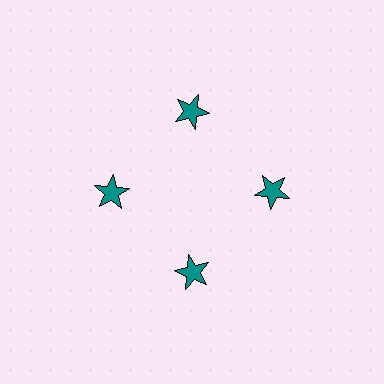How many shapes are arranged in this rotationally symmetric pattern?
There are 4 shapes, arranged in 4 groups of 1.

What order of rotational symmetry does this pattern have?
This pattern has 4-fold rotational symmetry.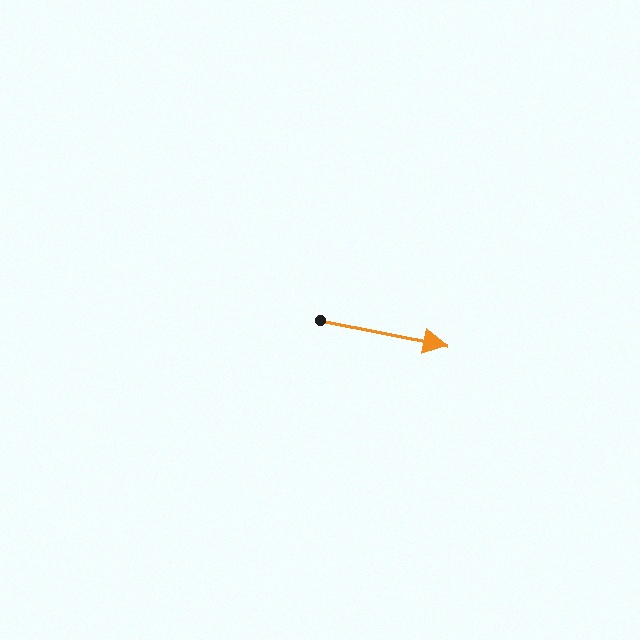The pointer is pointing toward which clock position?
Roughly 3 o'clock.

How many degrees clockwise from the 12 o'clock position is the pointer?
Approximately 101 degrees.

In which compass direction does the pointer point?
East.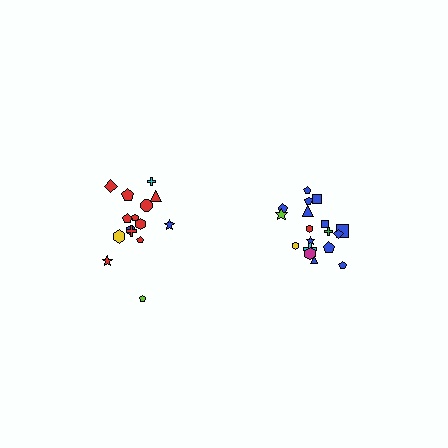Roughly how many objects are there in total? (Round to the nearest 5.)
Roughly 35 objects in total.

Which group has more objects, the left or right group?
The right group.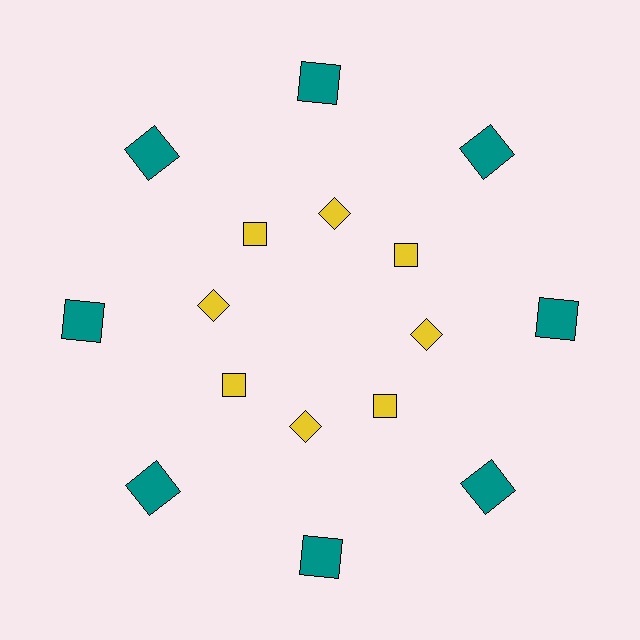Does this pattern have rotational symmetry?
Yes, this pattern has 8-fold rotational symmetry. It looks the same after rotating 45 degrees around the center.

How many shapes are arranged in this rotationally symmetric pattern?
There are 16 shapes, arranged in 8 groups of 2.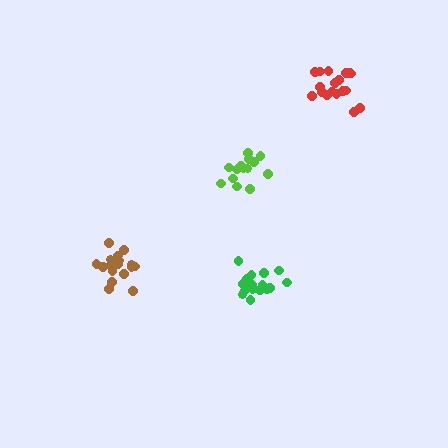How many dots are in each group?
Group 1: 19 dots, Group 2: 14 dots, Group 3: 19 dots, Group 4: 18 dots (70 total).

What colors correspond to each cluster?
The clusters are colored: brown, lime, green, red.